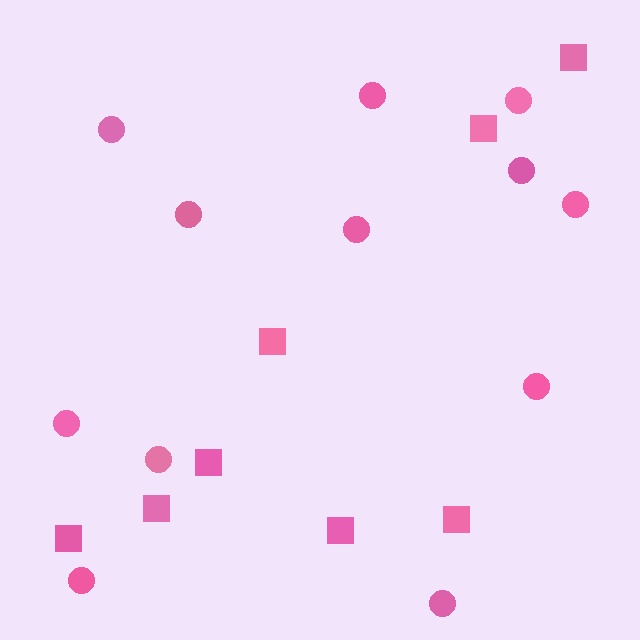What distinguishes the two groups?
There are 2 groups: one group of circles (12) and one group of squares (8).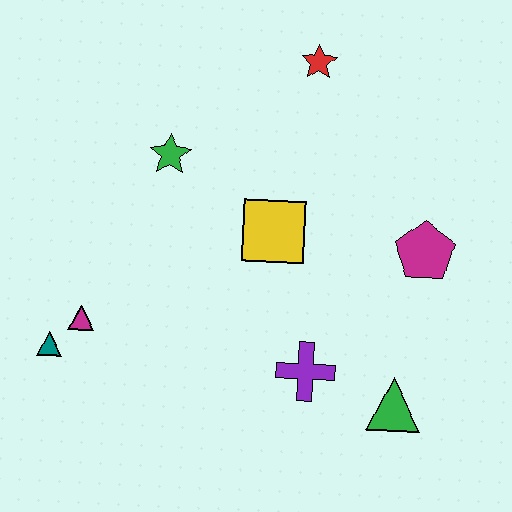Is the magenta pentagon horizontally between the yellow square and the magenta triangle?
No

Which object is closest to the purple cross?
The green triangle is closest to the purple cross.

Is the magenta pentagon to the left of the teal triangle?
No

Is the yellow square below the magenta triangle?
No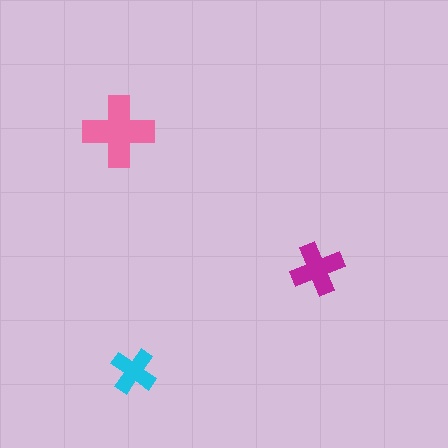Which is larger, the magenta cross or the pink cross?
The pink one.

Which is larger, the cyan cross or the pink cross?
The pink one.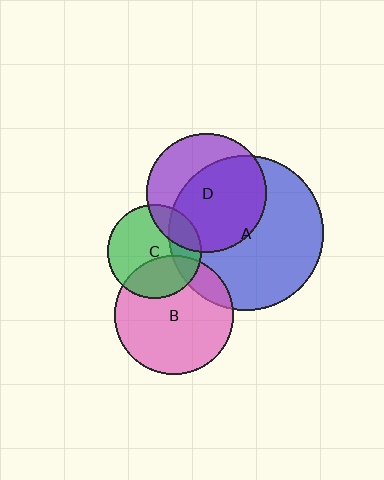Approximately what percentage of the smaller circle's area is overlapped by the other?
Approximately 20%.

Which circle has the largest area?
Circle A (blue).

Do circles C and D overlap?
Yes.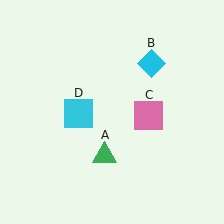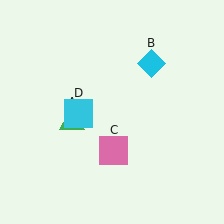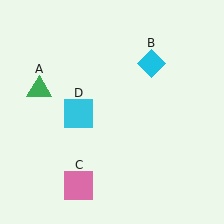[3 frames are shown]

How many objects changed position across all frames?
2 objects changed position: green triangle (object A), pink square (object C).